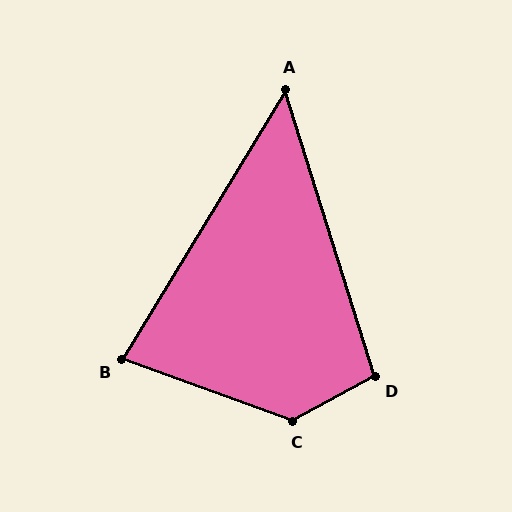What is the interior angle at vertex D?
Approximately 101 degrees (obtuse).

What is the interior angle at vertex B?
Approximately 79 degrees (acute).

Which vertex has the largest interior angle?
C, at approximately 131 degrees.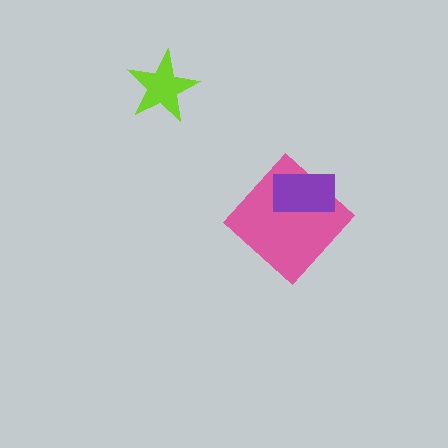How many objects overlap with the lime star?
0 objects overlap with the lime star.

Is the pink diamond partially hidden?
Yes, it is partially covered by another shape.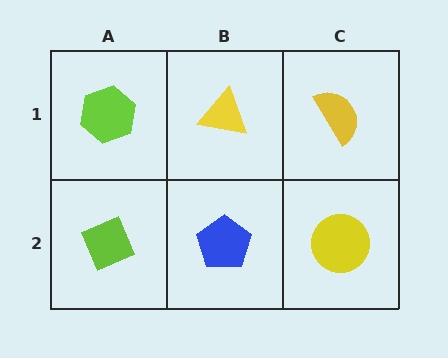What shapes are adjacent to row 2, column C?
A yellow semicircle (row 1, column C), a blue pentagon (row 2, column B).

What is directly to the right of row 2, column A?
A blue pentagon.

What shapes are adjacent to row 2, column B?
A yellow triangle (row 1, column B), a lime diamond (row 2, column A), a yellow circle (row 2, column C).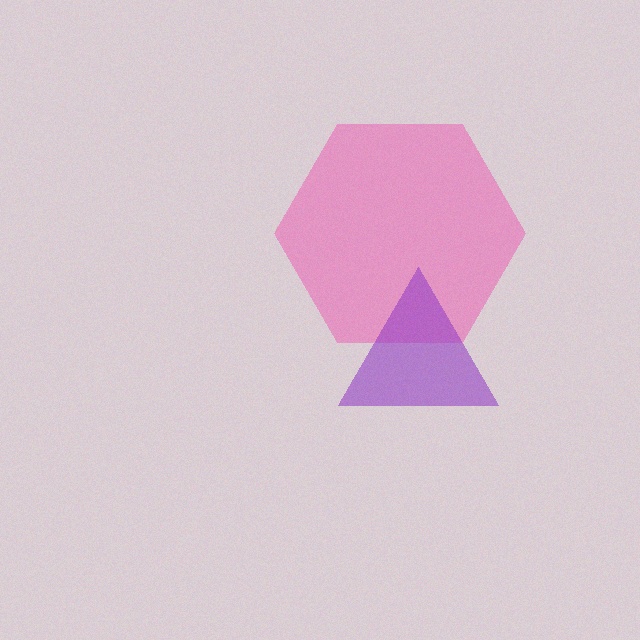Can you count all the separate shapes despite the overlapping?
Yes, there are 2 separate shapes.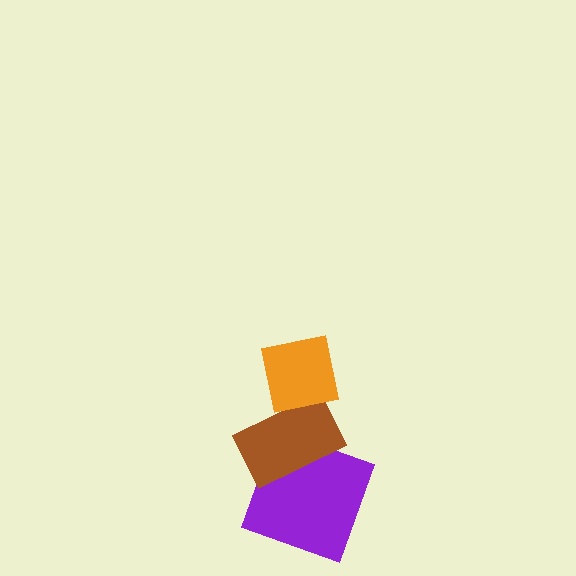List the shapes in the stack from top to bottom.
From top to bottom: the orange square, the brown rectangle, the purple square.